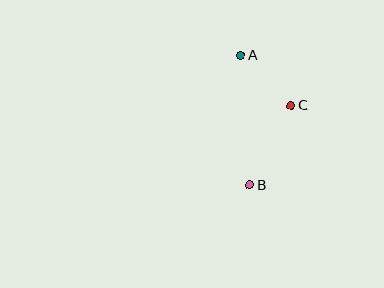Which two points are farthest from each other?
Points A and B are farthest from each other.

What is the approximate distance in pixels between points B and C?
The distance between B and C is approximately 90 pixels.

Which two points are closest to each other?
Points A and C are closest to each other.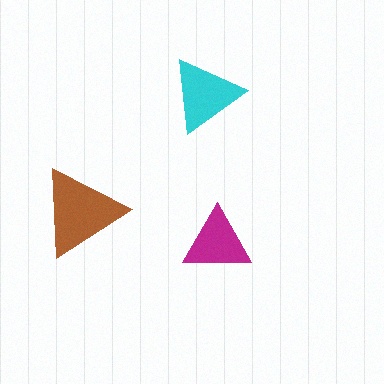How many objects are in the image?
There are 3 objects in the image.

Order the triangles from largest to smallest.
the brown one, the cyan one, the magenta one.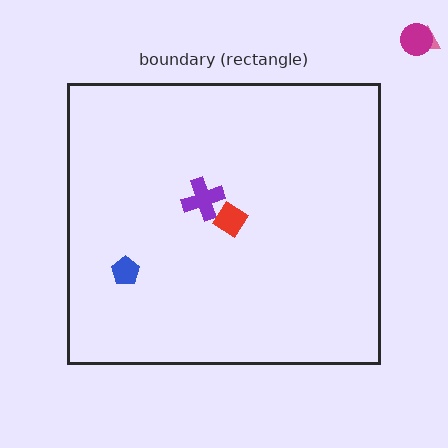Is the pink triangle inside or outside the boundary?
Outside.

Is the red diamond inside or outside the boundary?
Inside.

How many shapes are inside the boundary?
3 inside, 2 outside.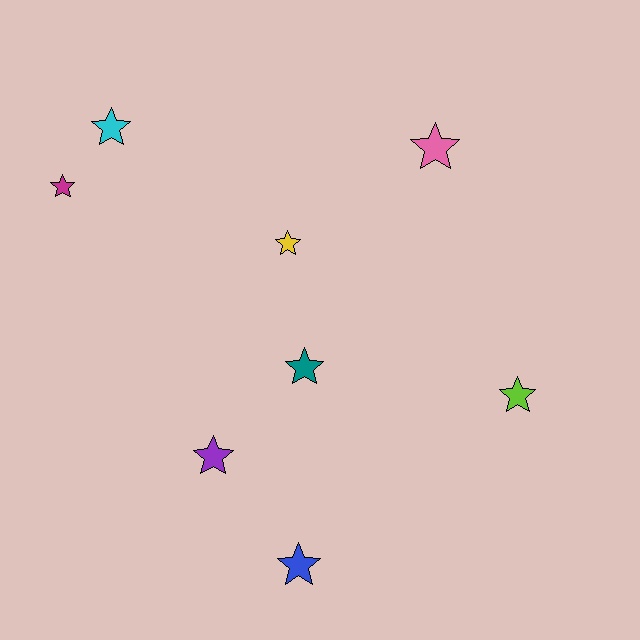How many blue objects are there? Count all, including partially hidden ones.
There is 1 blue object.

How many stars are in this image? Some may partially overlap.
There are 8 stars.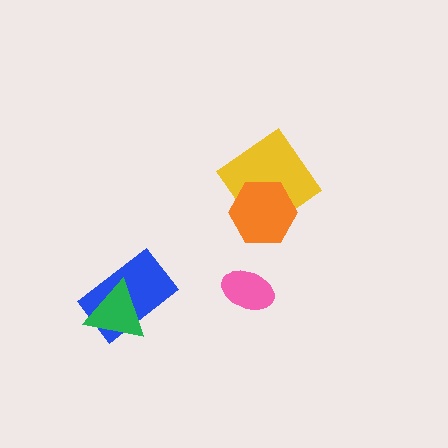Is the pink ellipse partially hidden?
No, no other shape covers it.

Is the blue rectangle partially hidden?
Yes, it is partially covered by another shape.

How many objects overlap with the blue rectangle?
1 object overlaps with the blue rectangle.